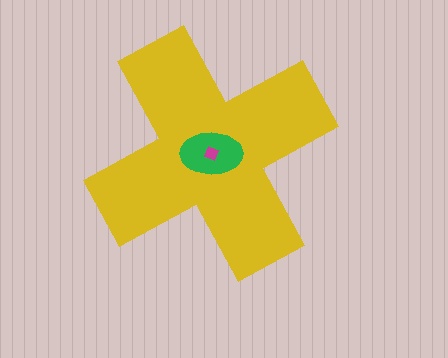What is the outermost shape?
The yellow cross.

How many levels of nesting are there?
3.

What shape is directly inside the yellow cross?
The green ellipse.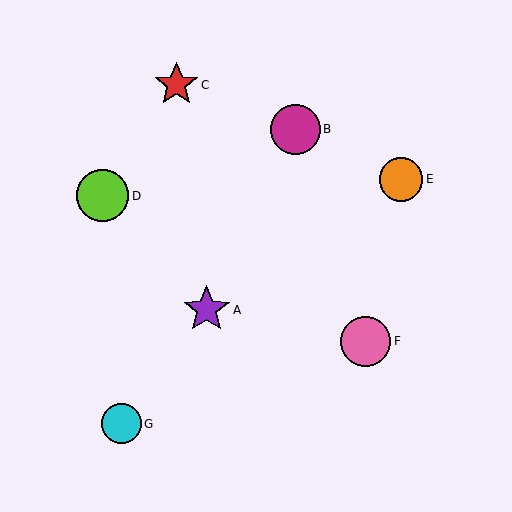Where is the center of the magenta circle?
The center of the magenta circle is at (295, 129).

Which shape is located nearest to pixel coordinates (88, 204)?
The lime circle (labeled D) at (103, 196) is nearest to that location.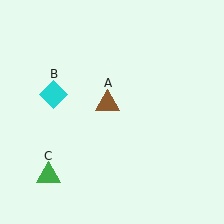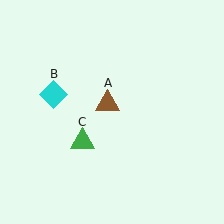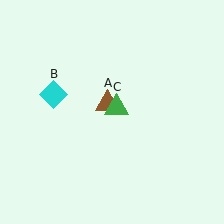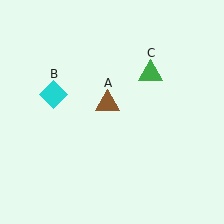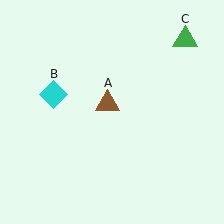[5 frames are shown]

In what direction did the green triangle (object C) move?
The green triangle (object C) moved up and to the right.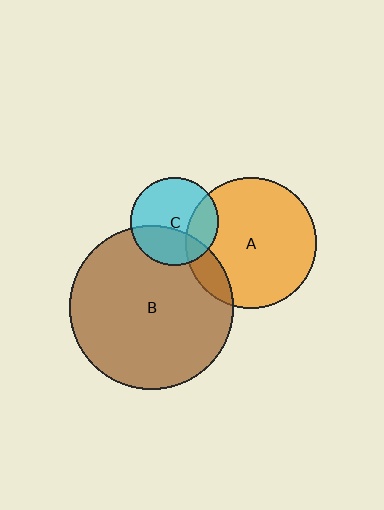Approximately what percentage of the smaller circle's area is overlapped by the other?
Approximately 15%.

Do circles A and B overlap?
Yes.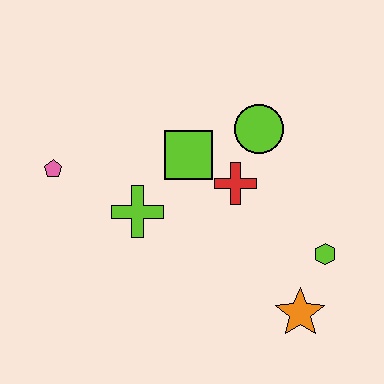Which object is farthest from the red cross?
The pink pentagon is farthest from the red cross.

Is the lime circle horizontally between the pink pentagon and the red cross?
No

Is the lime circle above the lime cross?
Yes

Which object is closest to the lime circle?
The red cross is closest to the lime circle.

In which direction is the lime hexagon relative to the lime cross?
The lime hexagon is to the right of the lime cross.